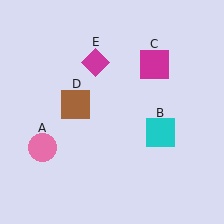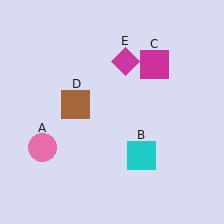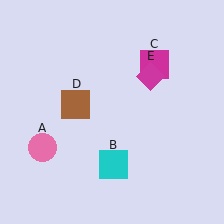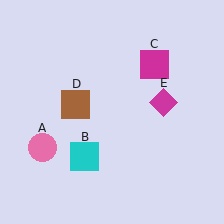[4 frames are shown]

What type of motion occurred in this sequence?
The cyan square (object B), magenta diamond (object E) rotated clockwise around the center of the scene.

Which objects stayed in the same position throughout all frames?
Pink circle (object A) and magenta square (object C) and brown square (object D) remained stationary.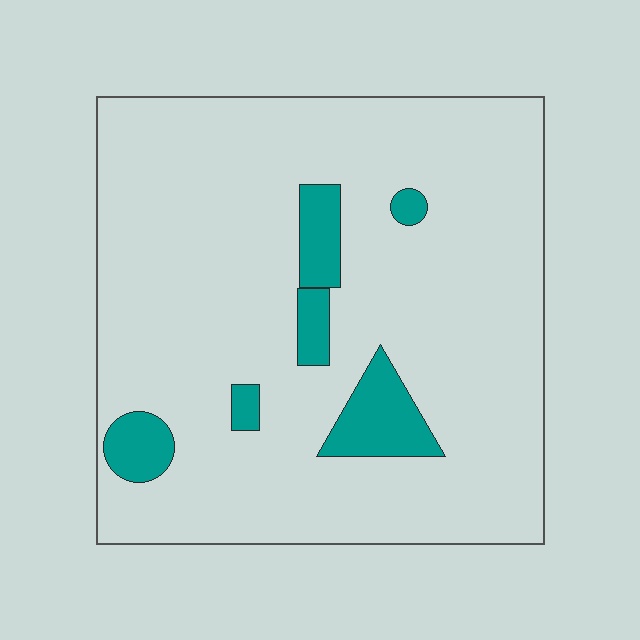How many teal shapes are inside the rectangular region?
6.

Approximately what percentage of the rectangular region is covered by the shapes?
Approximately 10%.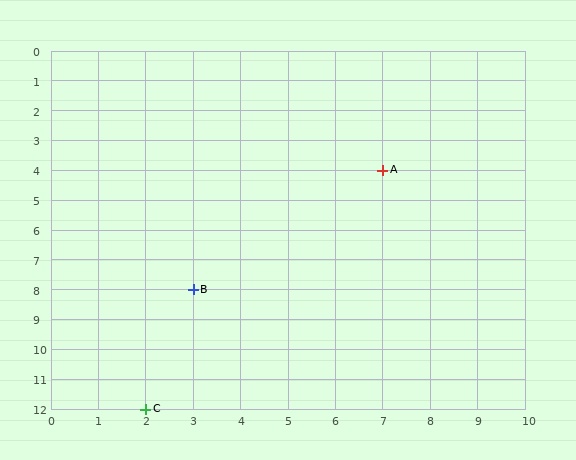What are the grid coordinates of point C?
Point C is at grid coordinates (2, 12).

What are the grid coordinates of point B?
Point B is at grid coordinates (3, 8).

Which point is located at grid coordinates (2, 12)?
Point C is at (2, 12).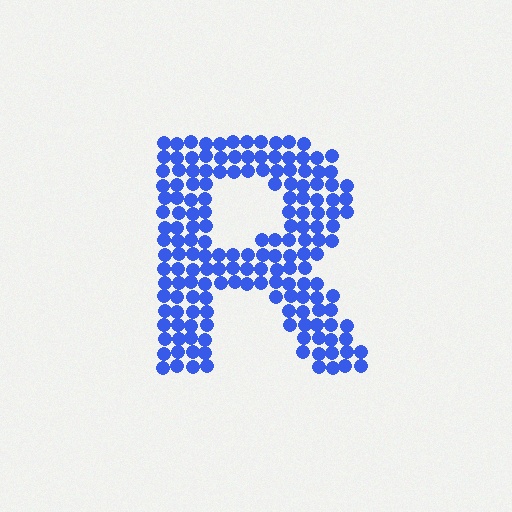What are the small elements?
The small elements are circles.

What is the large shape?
The large shape is the letter R.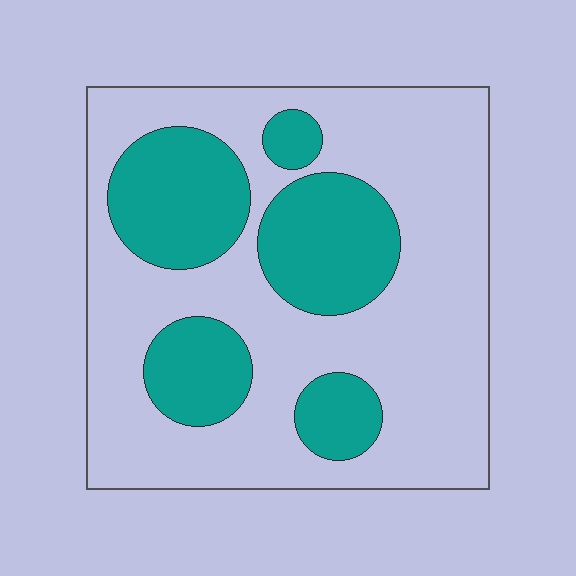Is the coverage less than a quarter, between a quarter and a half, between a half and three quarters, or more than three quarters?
Between a quarter and a half.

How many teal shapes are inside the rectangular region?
5.